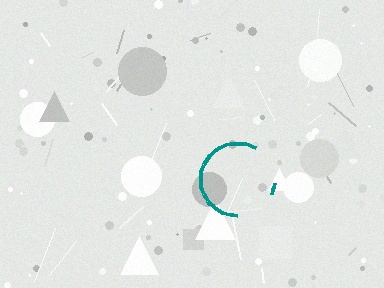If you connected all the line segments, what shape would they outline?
They would outline a circle.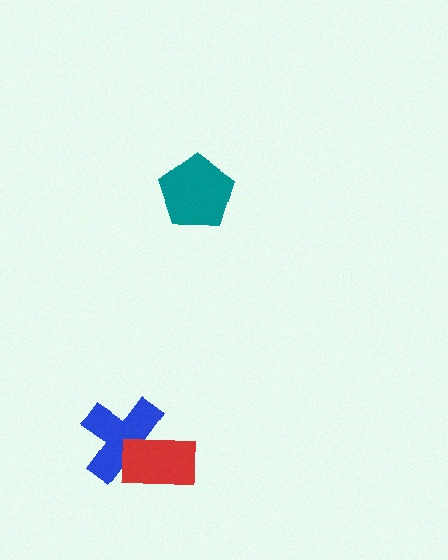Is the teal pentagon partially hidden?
No, no other shape covers it.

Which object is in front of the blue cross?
The red rectangle is in front of the blue cross.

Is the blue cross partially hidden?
Yes, it is partially covered by another shape.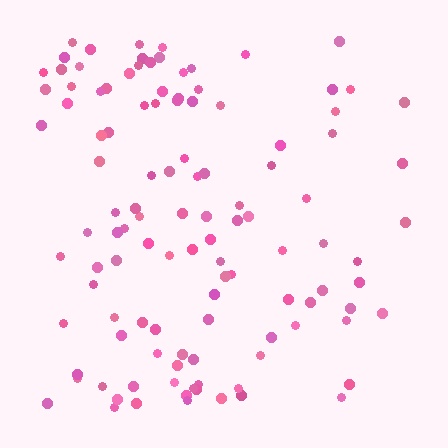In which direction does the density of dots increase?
From right to left, with the left side densest.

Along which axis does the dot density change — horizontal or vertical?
Horizontal.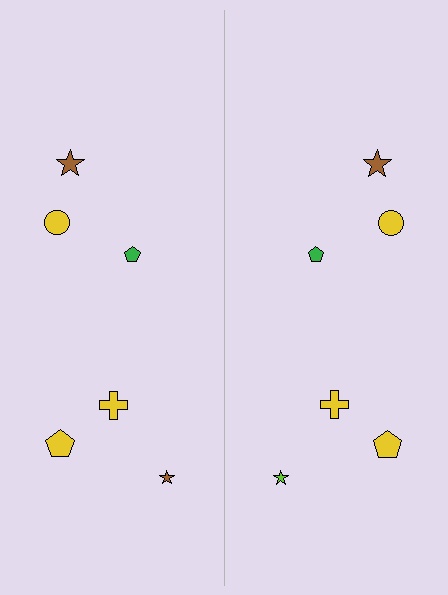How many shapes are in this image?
There are 12 shapes in this image.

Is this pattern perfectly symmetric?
No, the pattern is not perfectly symmetric. The lime star on the right side breaks the symmetry — its mirror counterpart is brown.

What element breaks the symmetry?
The lime star on the right side breaks the symmetry — its mirror counterpart is brown.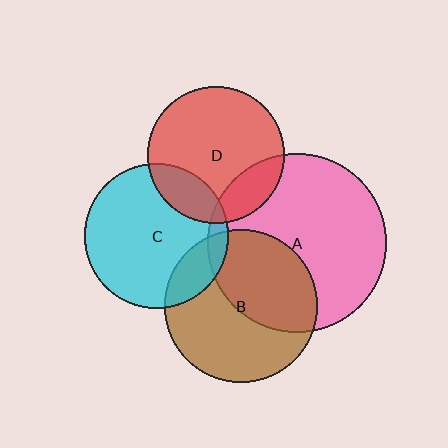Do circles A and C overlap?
Yes.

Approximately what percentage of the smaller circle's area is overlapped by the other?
Approximately 5%.